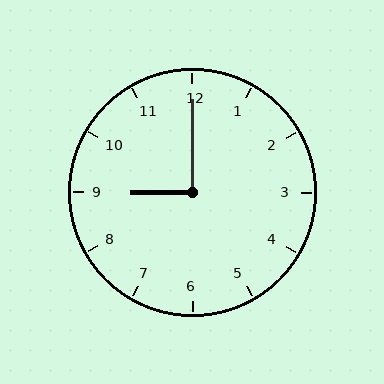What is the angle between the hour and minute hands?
Approximately 90 degrees.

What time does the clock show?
9:00.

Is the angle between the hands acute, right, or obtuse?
It is right.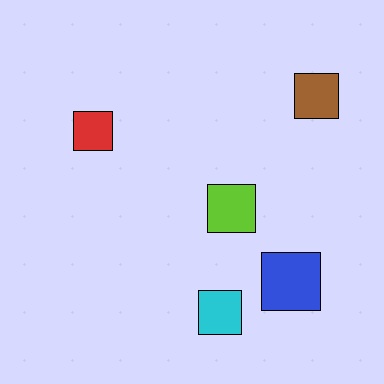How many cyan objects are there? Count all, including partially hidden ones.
There is 1 cyan object.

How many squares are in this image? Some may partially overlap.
There are 5 squares.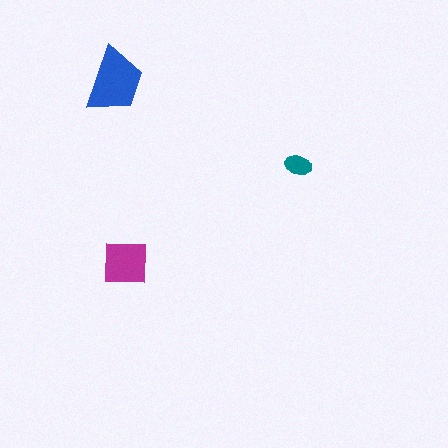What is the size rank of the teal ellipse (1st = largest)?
3rd.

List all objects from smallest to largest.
The teal ellipse, the magenta square, the blue trapezoid.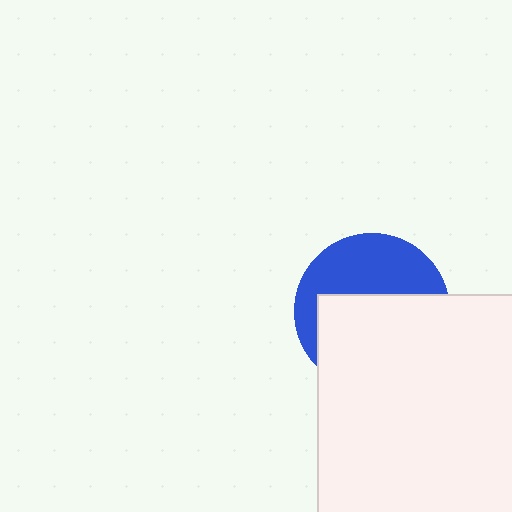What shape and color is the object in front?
The object in front is a white rectangle.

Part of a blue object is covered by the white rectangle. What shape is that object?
It is a circle.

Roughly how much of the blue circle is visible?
A small part of it is visible (roughly 42%).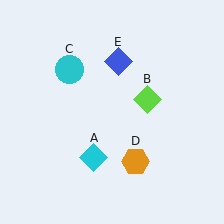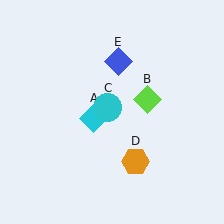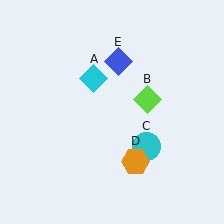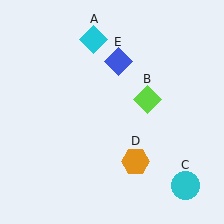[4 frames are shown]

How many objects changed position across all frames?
2 objects changed position: cyan diamond (object A), cyan circle (object C).